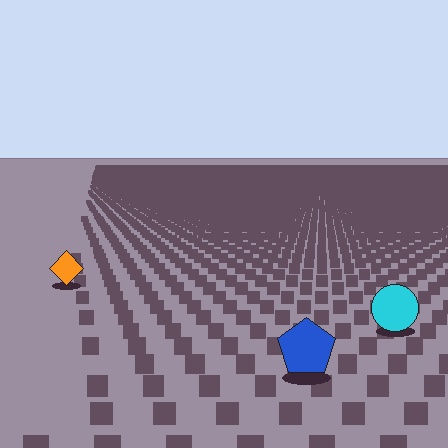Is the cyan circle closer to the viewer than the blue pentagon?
No. The blue pentagon is closer — you can tell from the texture gradient: the ground texture is coarser near it.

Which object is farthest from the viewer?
The orange diamond is farthest from the viewer. It appears smaller and the ground texture around it is denser.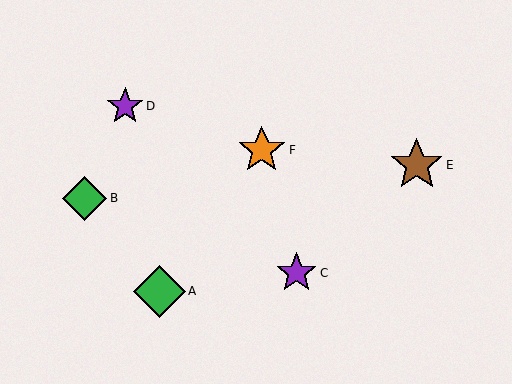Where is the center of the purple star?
The center of the purple star is at (296, 273).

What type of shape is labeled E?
Shape E is a brown star.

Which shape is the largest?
The brown star (labeled E) is the largest.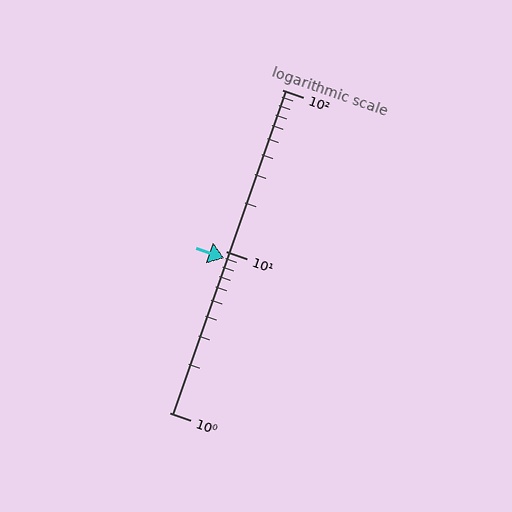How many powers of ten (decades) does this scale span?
The scale spans 2 decades, from 1 to 100.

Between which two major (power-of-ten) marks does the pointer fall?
The pointer is between 1 and 10.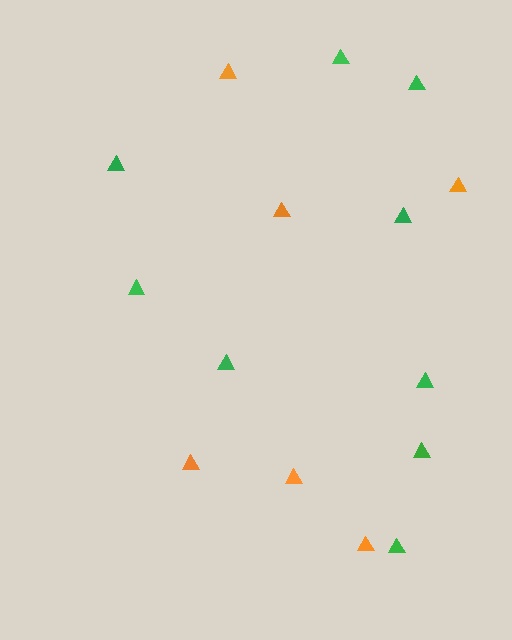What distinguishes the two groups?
There are 2 groups: one group of orange triangles (6) and one group of green triangles (9).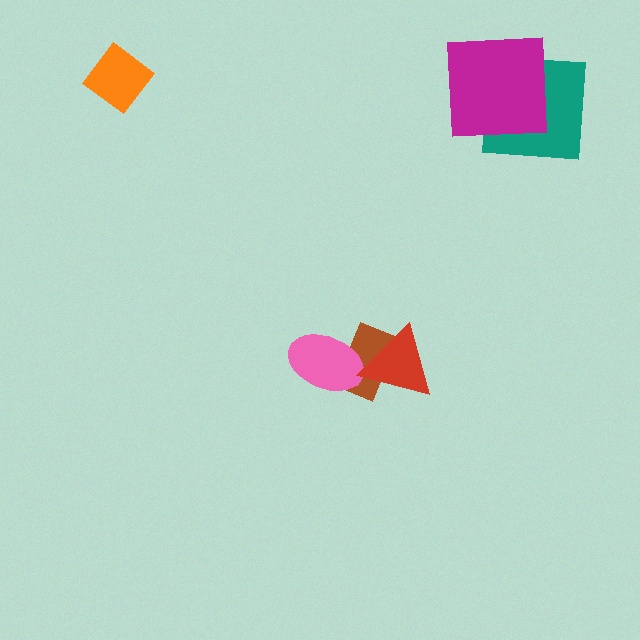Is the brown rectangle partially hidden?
Yes, it is partially covered by another shape.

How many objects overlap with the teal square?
1 object overlaps with the teal square.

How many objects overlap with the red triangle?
2 objects overlap with the red triangle.